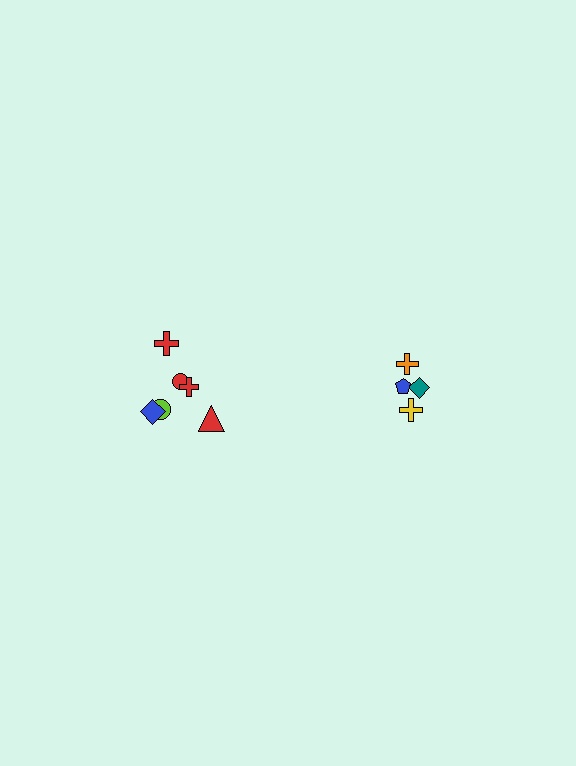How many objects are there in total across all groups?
There are 10 objects.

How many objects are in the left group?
There are 6 objects.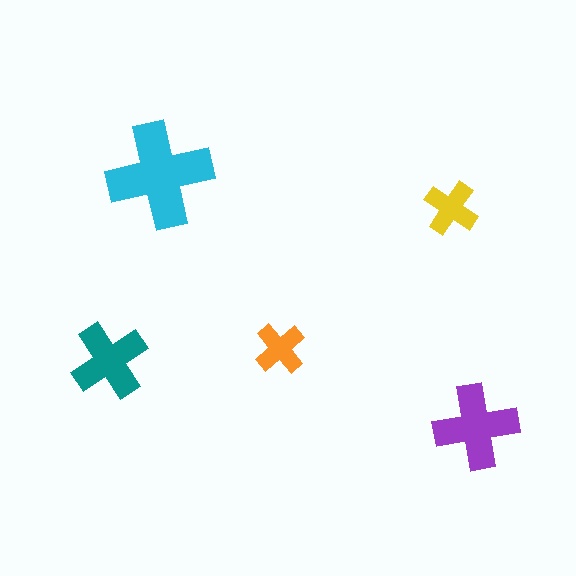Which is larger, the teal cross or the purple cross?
The purple one.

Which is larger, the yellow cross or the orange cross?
The yellow one.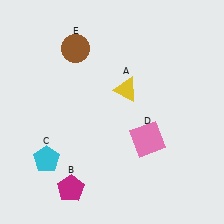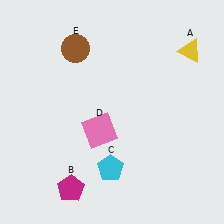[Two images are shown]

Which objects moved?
The objects that moved are: the yellow triangle (A), the cyan pentagon (C), the pink square (D).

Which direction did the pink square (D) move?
The pink square (D) moved left.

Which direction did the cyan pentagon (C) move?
The cyan pentagon (C) moved right.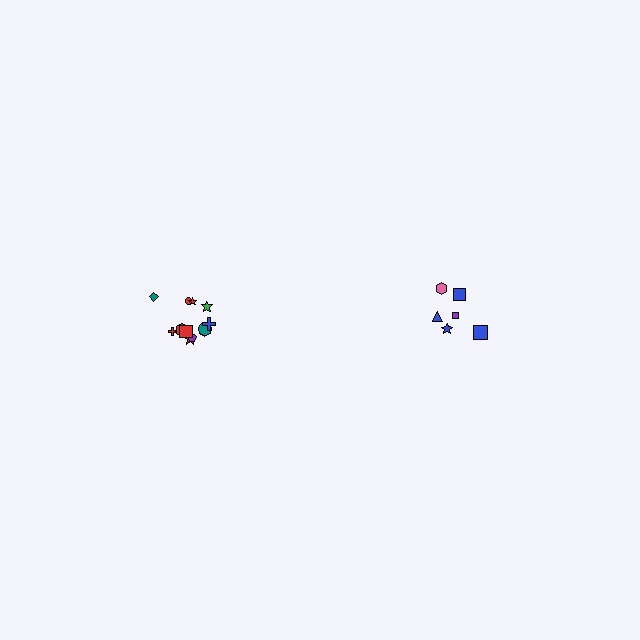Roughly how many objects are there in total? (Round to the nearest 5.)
Roughly 20 objects in total.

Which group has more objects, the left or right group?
The left group.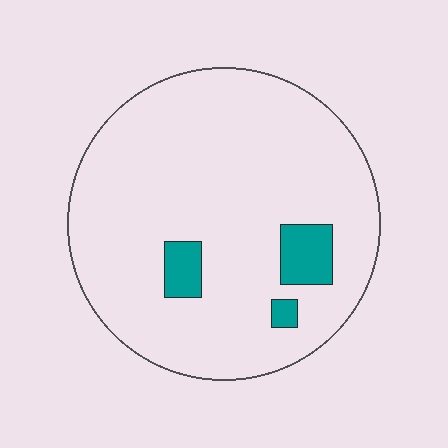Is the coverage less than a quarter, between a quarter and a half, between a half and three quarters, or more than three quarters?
Less than a quarter.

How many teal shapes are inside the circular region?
3.